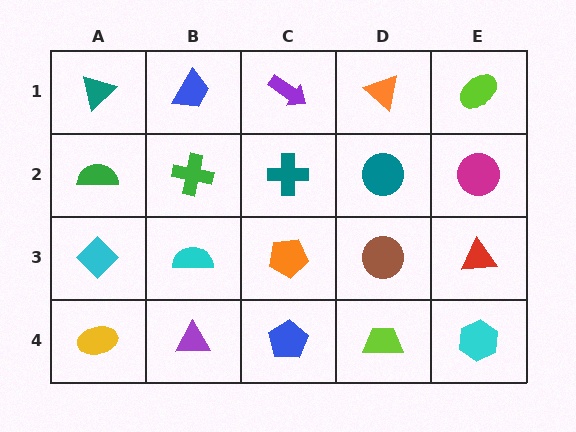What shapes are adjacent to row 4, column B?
A cyan semicircle (row 3, column B), a yellow ellipse (row 4, column A), a blue pentagon (row 4, column C).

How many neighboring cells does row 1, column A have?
2.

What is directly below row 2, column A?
A cyan diamond.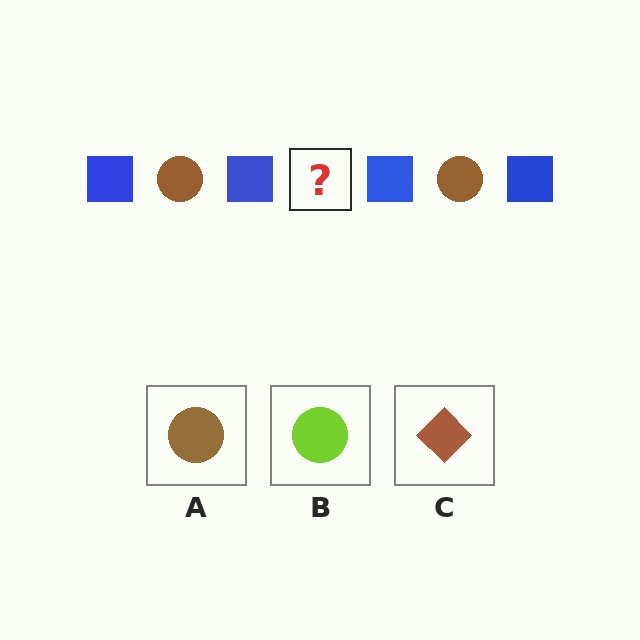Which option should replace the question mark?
Option A.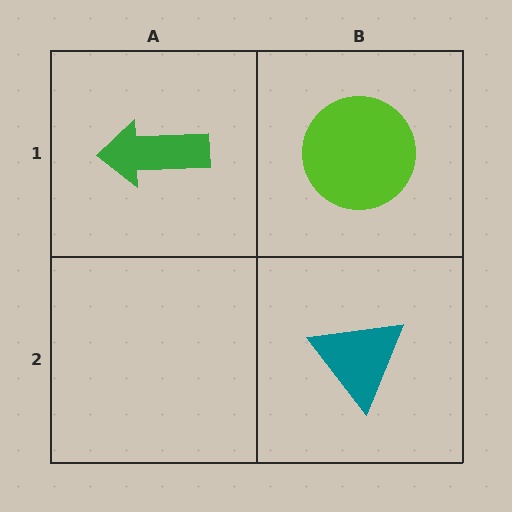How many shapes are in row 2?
1 shape.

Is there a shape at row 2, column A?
No, that cell is empty.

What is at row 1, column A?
A green arrow.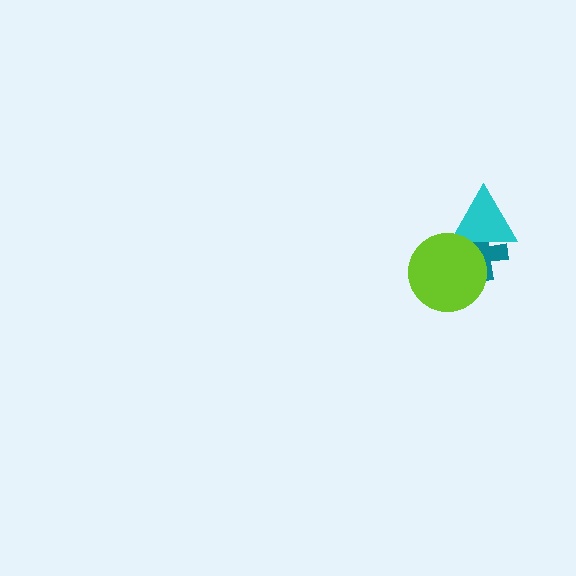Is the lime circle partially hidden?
No, no other shape covers it.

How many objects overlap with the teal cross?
2 objects overlap with the teal cross.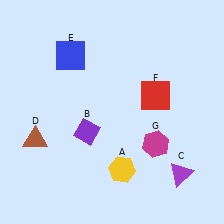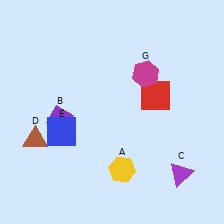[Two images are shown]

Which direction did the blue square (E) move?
The blue square (E) moved down.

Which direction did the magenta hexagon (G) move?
The magenta hexagon (G) moved up.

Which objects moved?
The objects that moved are: the purple diamond (B), the blue square (E), the magenta hexagon (G).